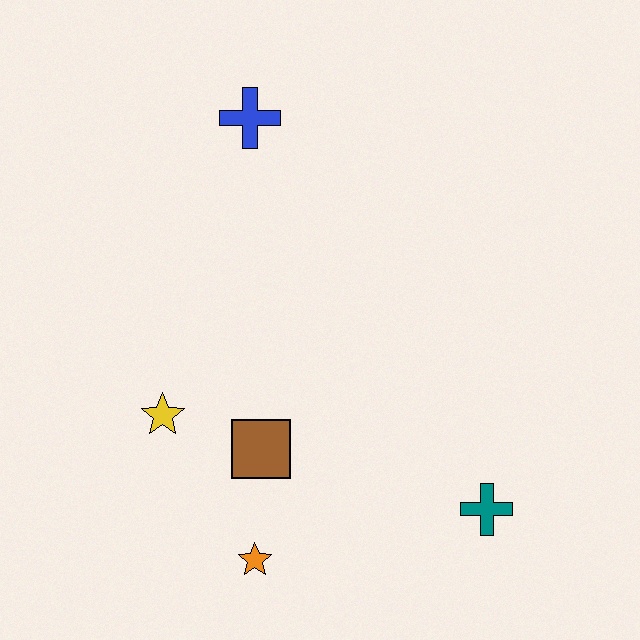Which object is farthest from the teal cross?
The blue cross is farthest from the teal cross.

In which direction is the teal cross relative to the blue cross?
The teal cross is below the blue cross.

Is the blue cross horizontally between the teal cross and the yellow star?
Yes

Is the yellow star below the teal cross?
No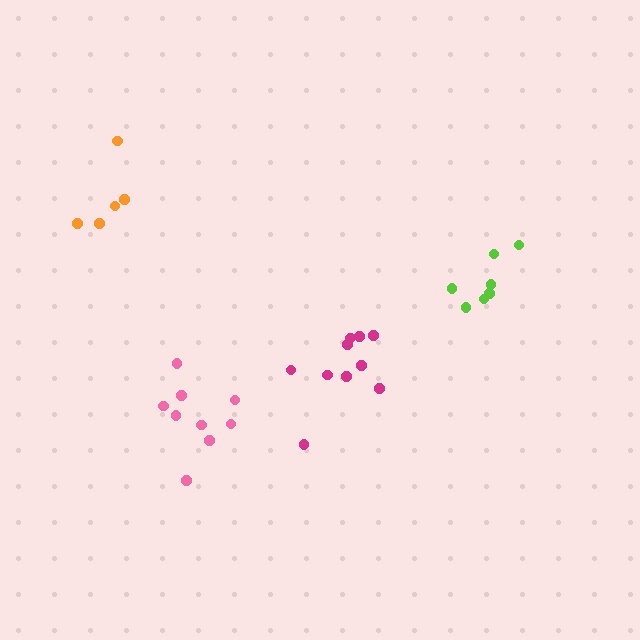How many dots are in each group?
Group 1: 10 dots, Group 2: 7 dots, Group 3: 5 dots, Group 4: 9 dots (31 total).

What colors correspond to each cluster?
The clusters are colored: magenta, lime, orange, pink.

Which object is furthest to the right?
The lime cluster is rightmost.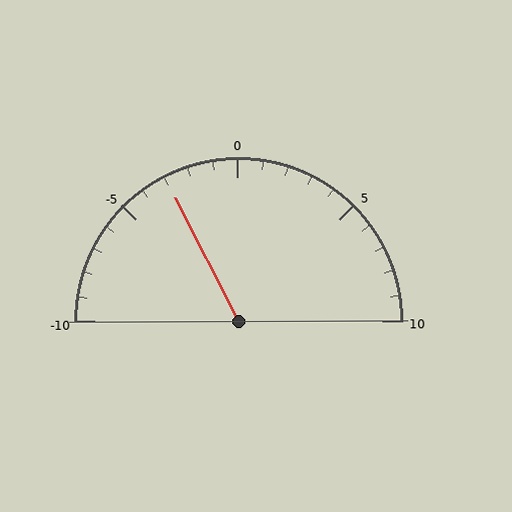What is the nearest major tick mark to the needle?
The nearest major tick mark is -5.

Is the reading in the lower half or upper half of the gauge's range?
The reading is in the lower half of the range (-10 to 10).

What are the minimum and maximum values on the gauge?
The gauge ranges from -10 to 10.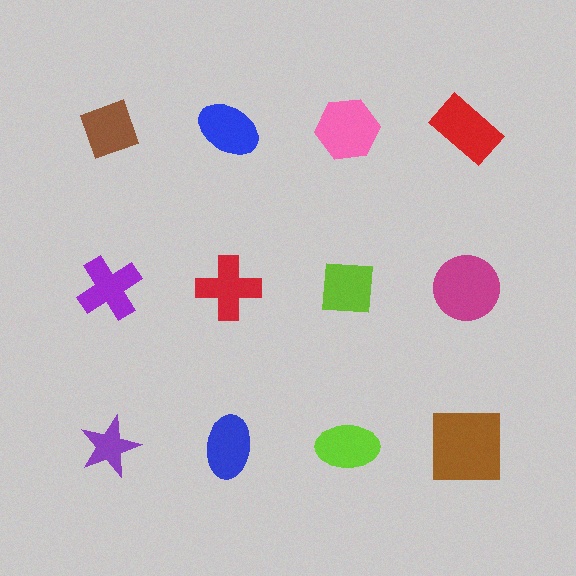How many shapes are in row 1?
4 shapes.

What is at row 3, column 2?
A blue ellipse.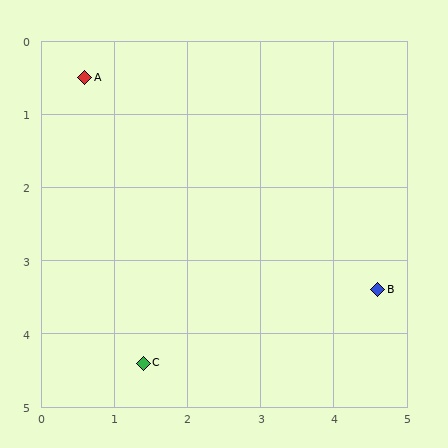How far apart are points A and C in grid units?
Points A and C are about 4.0 grid units apart.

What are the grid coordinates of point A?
Point A is at approximately (0.6, 0.5).